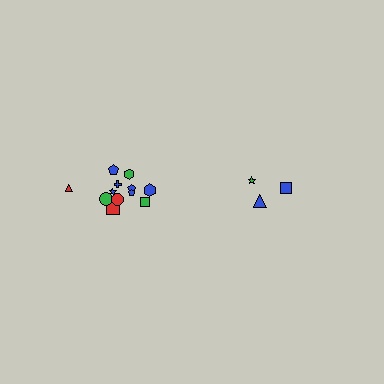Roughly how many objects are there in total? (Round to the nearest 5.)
Roughly 15 objects in total.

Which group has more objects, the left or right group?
The left group.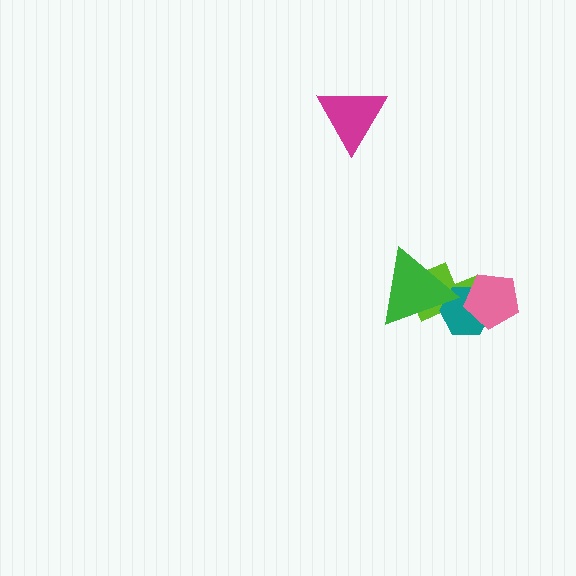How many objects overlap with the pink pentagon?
2 objects overlap with the pink pentagon.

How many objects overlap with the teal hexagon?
3 objects overlap with the teal hexagon.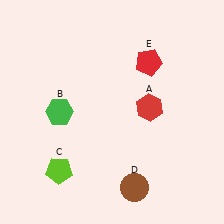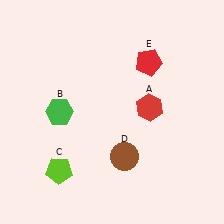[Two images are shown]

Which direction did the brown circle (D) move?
The brown circle (D) moved up.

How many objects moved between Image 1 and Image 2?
1 object moved between the two images.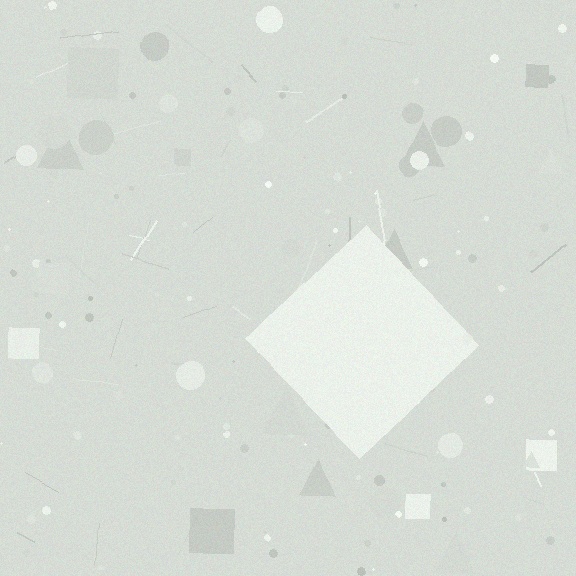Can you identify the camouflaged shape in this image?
The camouflaged shape is a diamond.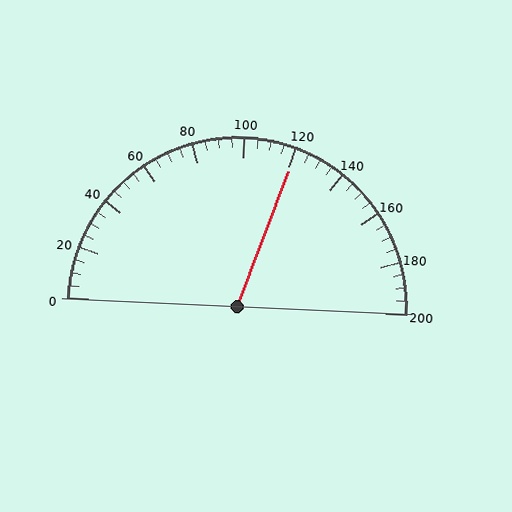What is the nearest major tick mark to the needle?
The nearest major tick mark is 120.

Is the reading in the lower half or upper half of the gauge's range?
The reading is in the upper half of the range (0 to 200).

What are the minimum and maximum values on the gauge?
The gauge ranges from 0 to 200.